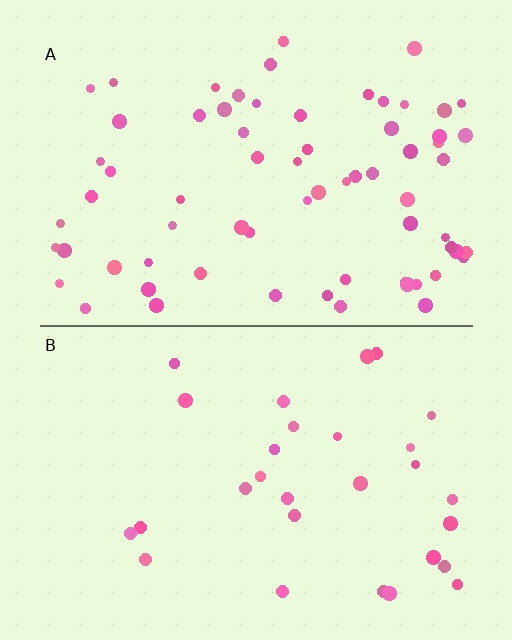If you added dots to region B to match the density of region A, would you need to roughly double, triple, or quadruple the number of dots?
Approximately double.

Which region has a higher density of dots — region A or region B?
A (the top).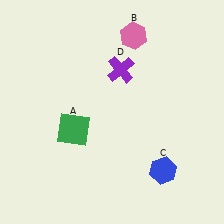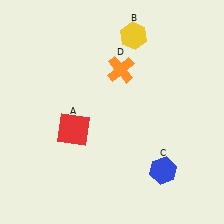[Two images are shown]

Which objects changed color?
A changed from green to red. B changed from pink to yellow. D changed from purple to orange.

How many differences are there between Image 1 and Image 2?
There are 3 differences between the two images.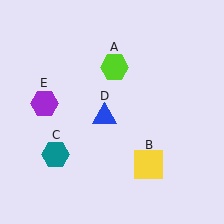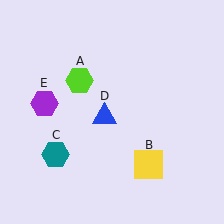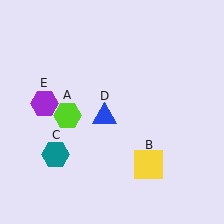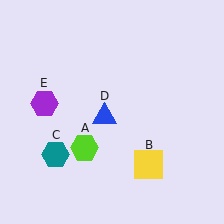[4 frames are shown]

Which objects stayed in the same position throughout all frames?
Yellow square (object B) and teal hexagon (object C) and blue triangle (object D) and purple hexagon (object E) remained stationary.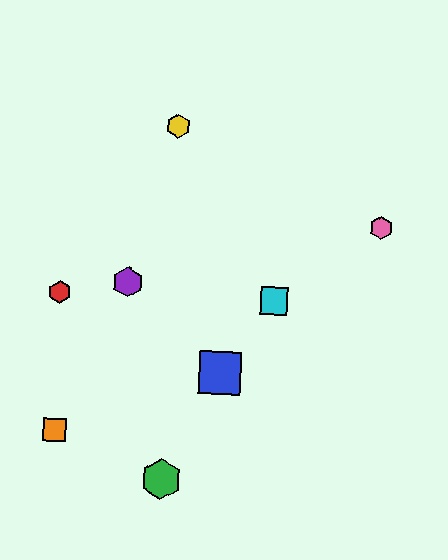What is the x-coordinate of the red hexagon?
The red hexagon is at x≈59.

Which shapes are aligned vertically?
The green hexagon, the yellow hexagon are aligned vertically.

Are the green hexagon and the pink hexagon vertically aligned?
No, the green hexagon is at x≈161 and the pink hexagon is at x≈381.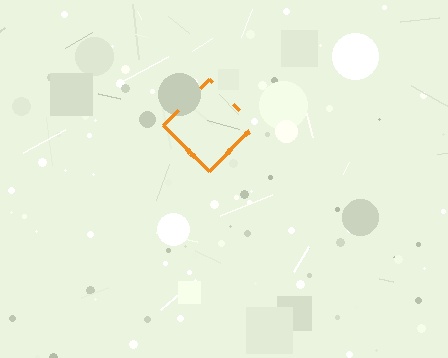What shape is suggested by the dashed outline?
The dashed outline suggests a diamond.